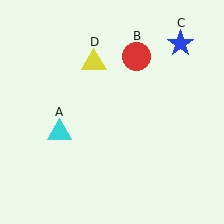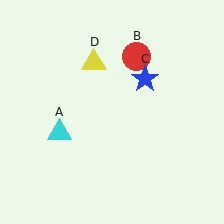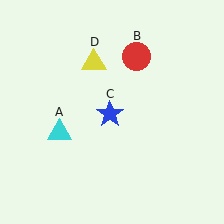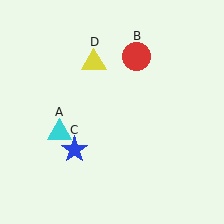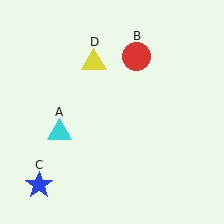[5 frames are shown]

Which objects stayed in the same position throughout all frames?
Cyan triangle (object A) and red circle (object B) and yellow triangle (object D) remained stationary.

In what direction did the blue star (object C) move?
The blue star (object C) moved down and to the left.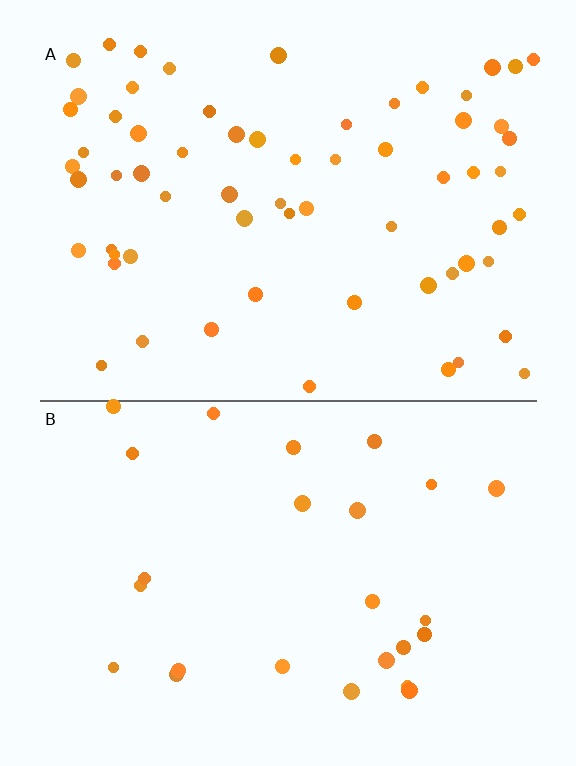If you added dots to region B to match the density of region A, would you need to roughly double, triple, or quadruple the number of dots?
Approximately double.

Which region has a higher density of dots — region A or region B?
A (the top).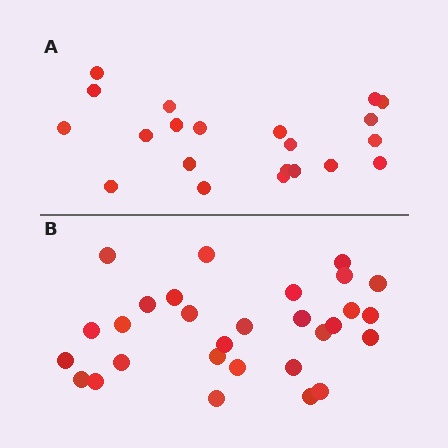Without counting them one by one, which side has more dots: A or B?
Region B (the bottom region) has more dots.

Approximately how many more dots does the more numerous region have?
Region B has roughly 8 or so more dots than region A.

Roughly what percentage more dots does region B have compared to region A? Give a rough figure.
About 40% more.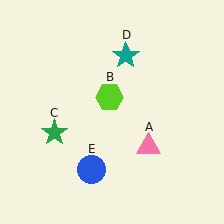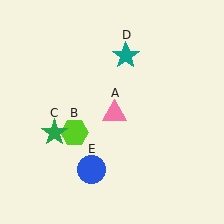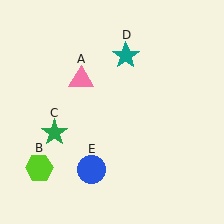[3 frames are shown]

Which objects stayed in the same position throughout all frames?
Green star (object C) and teal star (object D) and blue circle (object E) remained stationary.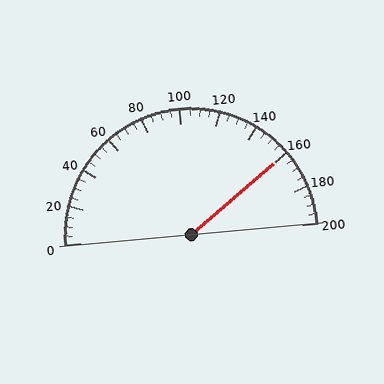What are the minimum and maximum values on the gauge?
The gauge ranges from 0 to 200.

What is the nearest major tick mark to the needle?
The nearest major tick mark is 160.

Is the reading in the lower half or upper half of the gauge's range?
The reading is in the upper half of the range (0 to 200).